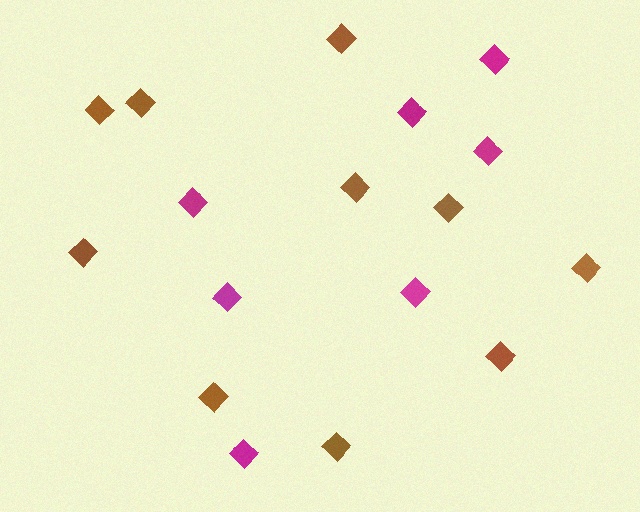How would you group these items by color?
There are 2 groups: one group of brown diamonds (10) and one group of magenta diamonds (7).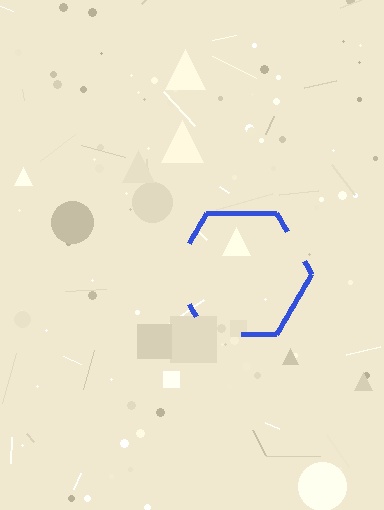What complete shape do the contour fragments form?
The contour fragments form a hexagon.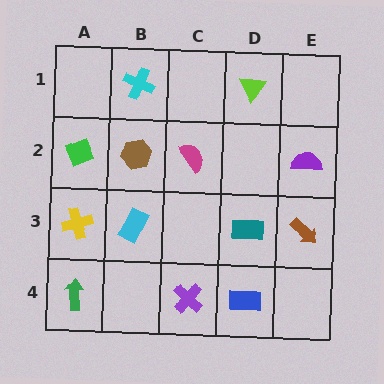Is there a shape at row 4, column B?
No, that cell is empty.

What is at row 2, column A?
A green diamond.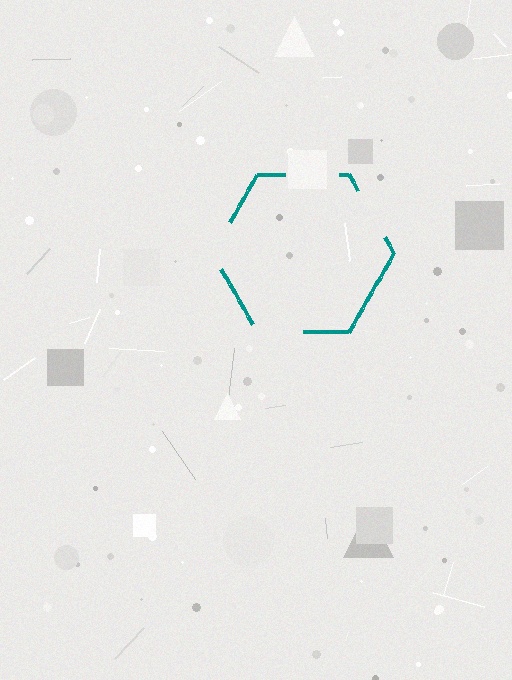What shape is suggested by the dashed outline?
The dashed outline suggests a hexagon.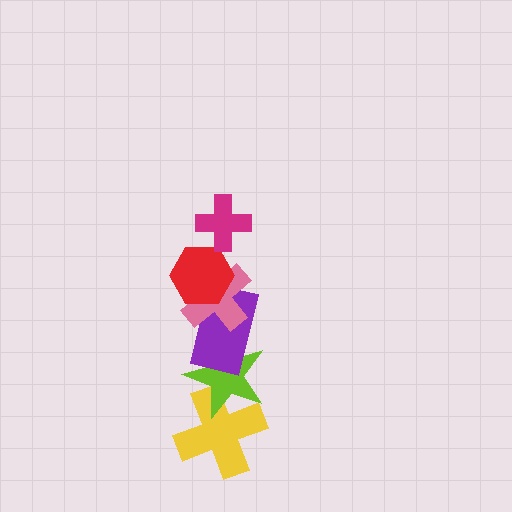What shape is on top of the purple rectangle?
The pink cross is on top of the purple rectangle.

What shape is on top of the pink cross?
The red hexagon is on top of the pink cross.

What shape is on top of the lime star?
The purple rectangle is on top of the lime star.